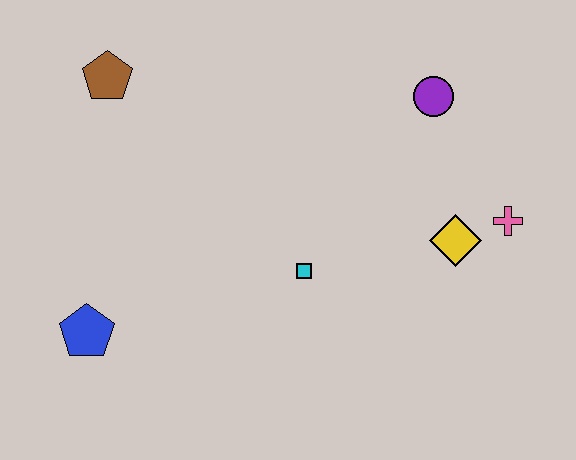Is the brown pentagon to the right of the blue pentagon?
Yes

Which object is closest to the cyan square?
The yellow diamond is closest to the cyan square.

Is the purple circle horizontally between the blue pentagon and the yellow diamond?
Yes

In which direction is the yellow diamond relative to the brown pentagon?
The yellow diamond is to the right of the brown pentagon.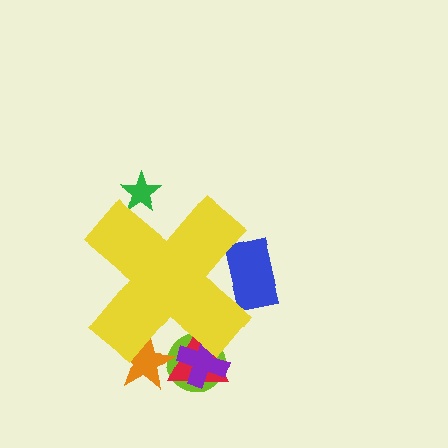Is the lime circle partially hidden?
Yes, the lime circle is partially hidden behind the yellow cross.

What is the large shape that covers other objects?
A yellow cross.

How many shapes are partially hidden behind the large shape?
6 shapes are partially hidden.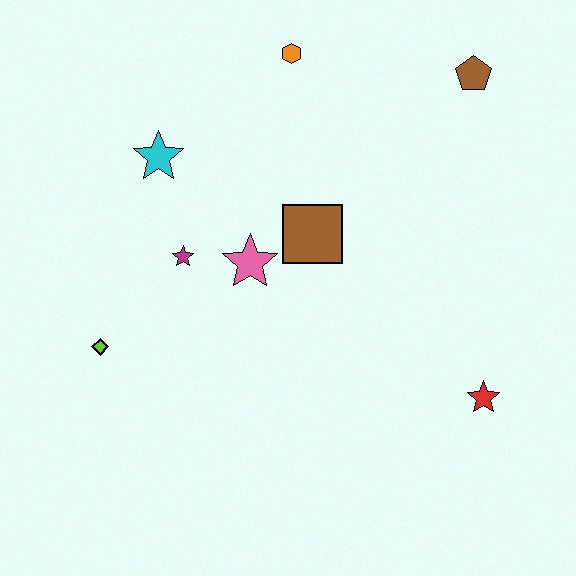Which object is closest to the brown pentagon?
The orange hexagon is closest to the brown pentagon.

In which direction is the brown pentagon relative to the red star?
The brown pentagon is above the red star.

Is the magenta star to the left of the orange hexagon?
Yes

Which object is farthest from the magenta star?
The brown pentagon is farthest from the magenta star.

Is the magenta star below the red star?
No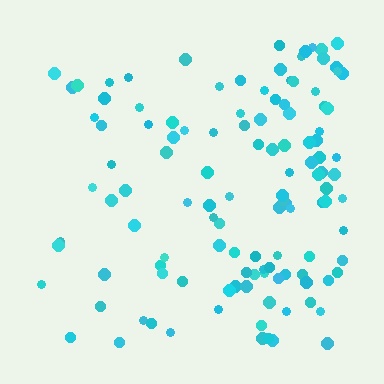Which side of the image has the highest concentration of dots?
The right.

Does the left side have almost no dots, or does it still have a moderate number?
Still a moderate number, just noticeably fewer than the right.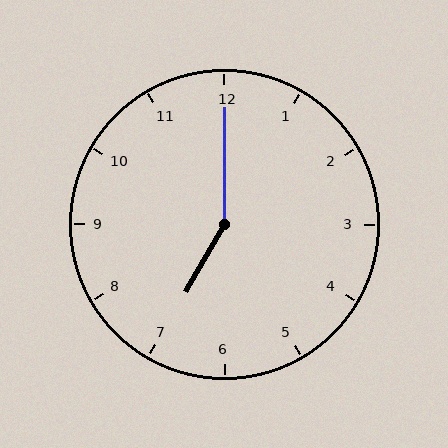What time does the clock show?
7:00.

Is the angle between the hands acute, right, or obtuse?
It is obtuse.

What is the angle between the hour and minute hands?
Approximately 150 degrees.